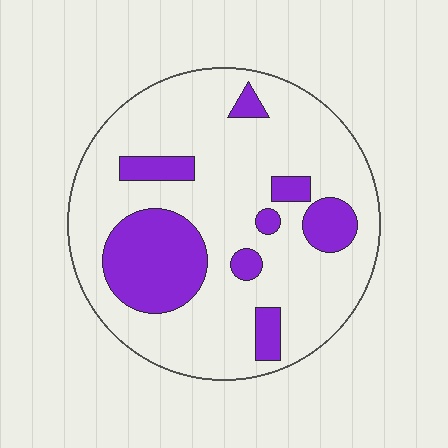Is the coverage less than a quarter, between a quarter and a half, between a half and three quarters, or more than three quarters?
Less than a quarter.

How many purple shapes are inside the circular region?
8.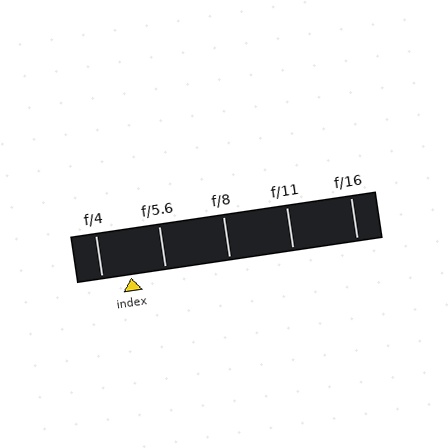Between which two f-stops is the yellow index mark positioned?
The index mark is between f/4 and f/5.6.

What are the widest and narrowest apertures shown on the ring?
The widest aperture shown is f/4 and the narrowest is f/16.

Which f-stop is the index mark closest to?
The index mark is closest to f/4.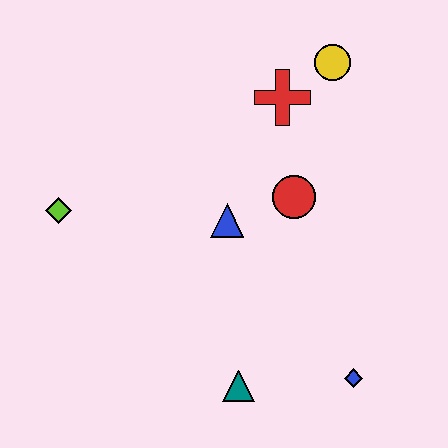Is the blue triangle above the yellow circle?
No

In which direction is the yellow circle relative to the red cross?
The yellow circle is to the right of the red cross.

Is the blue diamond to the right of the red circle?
Yes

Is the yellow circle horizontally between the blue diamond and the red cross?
Yes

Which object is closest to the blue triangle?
The red circle is closest to the blue triangle.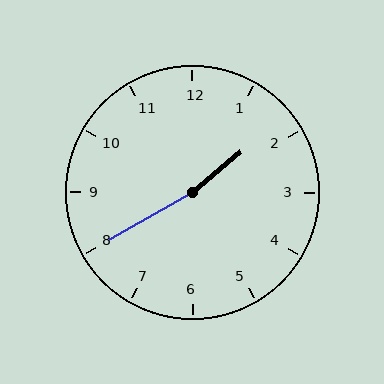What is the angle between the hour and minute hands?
Approximately 170 degrees.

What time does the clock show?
1:40.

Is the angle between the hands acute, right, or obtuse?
It is obtuse.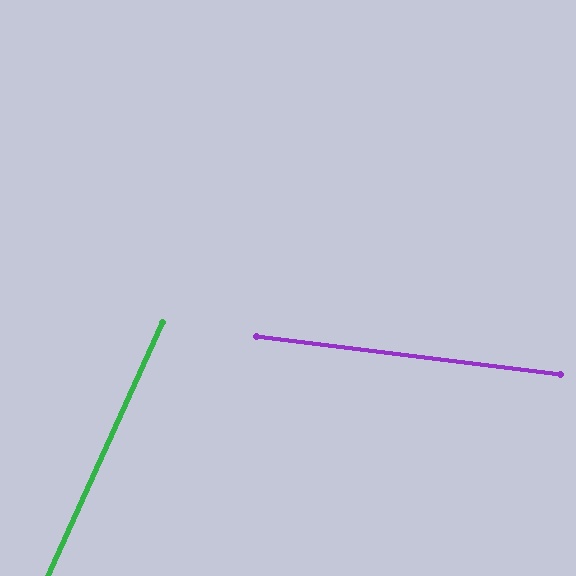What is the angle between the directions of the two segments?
Approximately 73 degrees.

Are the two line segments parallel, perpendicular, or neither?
Neither parallel nor perpendicular — they differ by about 73°.